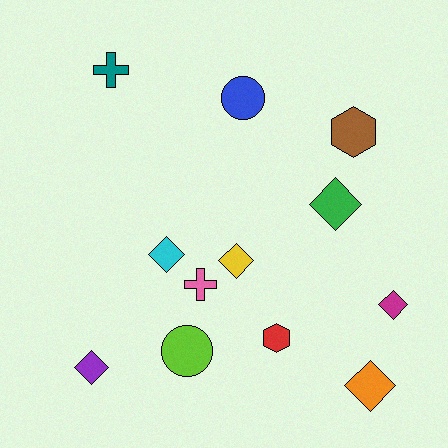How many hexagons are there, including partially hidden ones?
There are 2 hexagons.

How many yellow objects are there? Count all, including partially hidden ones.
There is 1 yellow object.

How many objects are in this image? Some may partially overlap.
There are 12 objects.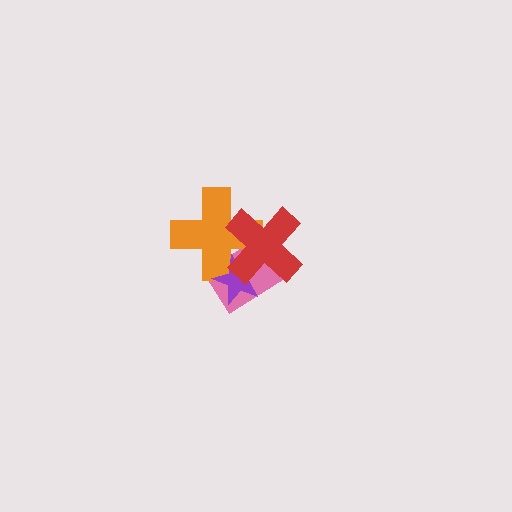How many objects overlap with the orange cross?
3 objects overlap with the orange cross.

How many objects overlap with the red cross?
3 objects overlap with the red cross.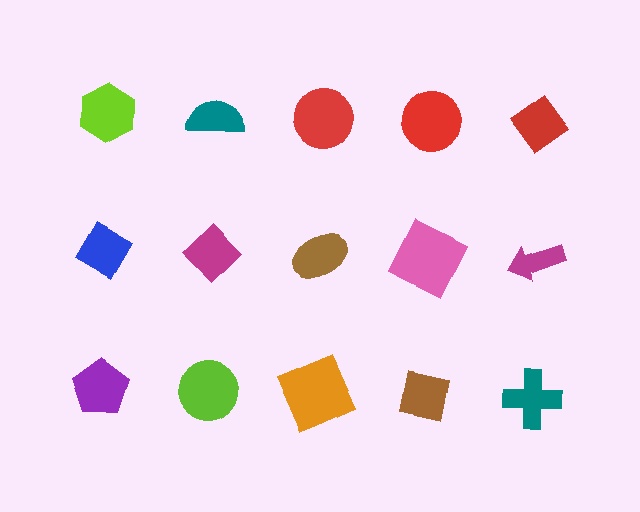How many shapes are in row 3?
5 shapes.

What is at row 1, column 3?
A red circle.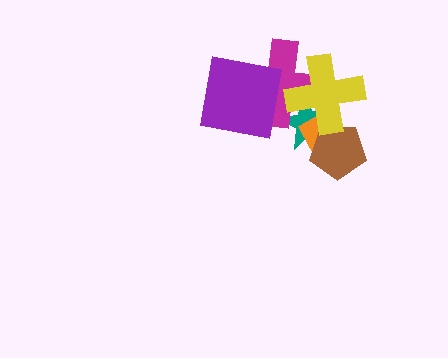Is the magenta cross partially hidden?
Yes, it is partially covered by another shape.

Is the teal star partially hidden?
Yes, it is partially covered by another shape.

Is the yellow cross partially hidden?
No, no other shape covers it.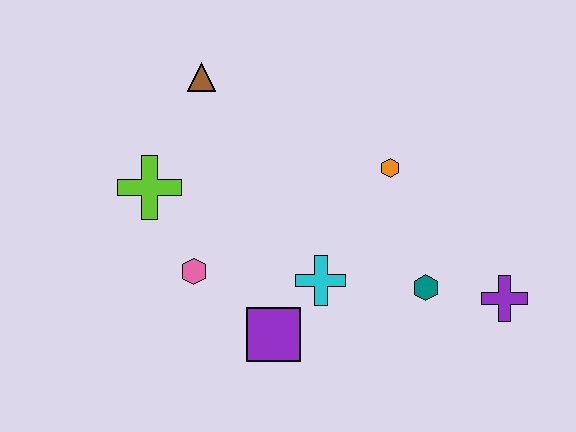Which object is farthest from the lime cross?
The purple cross is farthest from the lime cross.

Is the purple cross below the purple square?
No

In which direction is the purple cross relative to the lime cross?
The purple cross is to the right of the lime cross.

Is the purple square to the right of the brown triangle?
Yes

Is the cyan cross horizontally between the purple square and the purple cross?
Yes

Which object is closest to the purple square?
The cyan cross is closest to the purple square.